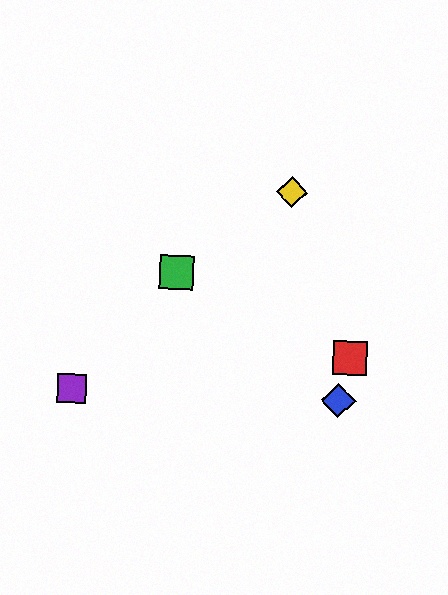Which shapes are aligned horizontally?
The blue diamond, the purple square are aligned horizontally.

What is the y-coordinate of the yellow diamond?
The yellow diamond is at y≈192.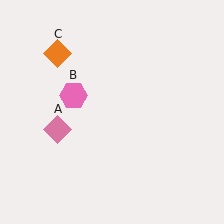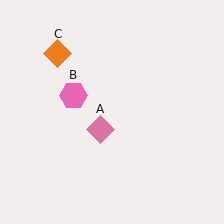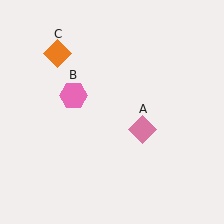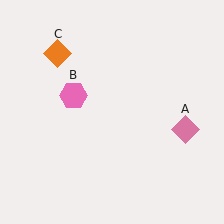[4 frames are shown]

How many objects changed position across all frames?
1 object changed position: pink diamond (object A).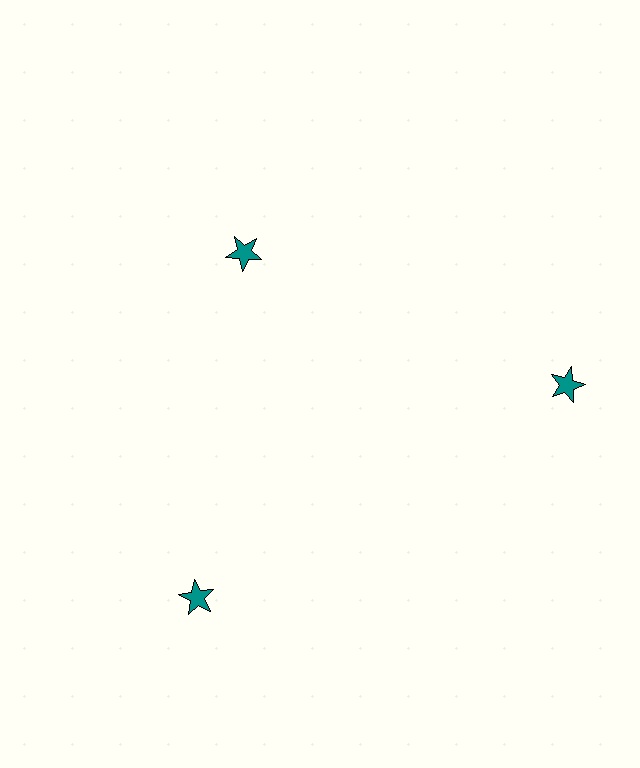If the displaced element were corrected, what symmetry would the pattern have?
It would have 3-fold rotational symmetry — the pattern would map onto itself every 120 degrees.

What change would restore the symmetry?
The symmetry would be restored by moving it outward, back onto the ring so that all 3 stars sit at equal angles and equal distance from the center.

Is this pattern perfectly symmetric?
No. The 3 teal stars are arranged in a ring, but one element near the 11 o'clock position is pulled inward toward the center, breaking the 3-fold rotational symmetry.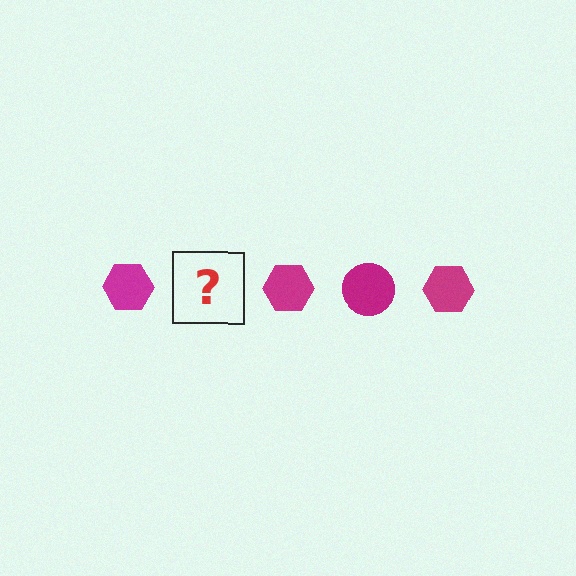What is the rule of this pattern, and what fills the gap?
The rule is that the pattern cycles through hexagon, circle shapes in magenta. The gap should be filled with a magenta circle.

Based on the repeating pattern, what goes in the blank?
The blank should be a magenta circle.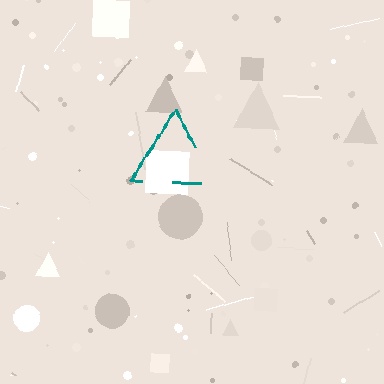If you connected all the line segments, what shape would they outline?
They would outline a triangle.